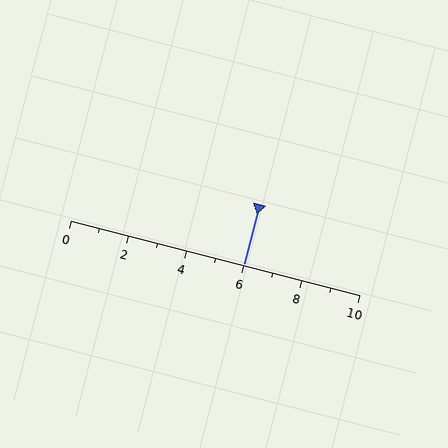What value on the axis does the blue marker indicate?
The marker indicates approximately 6.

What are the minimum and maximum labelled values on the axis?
The axis runs from 0 to 10.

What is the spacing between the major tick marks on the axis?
The major ticks are spaced 2 apart.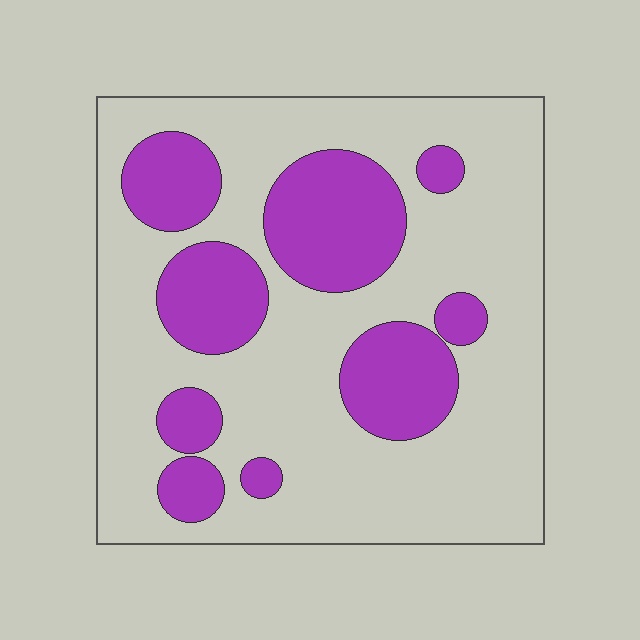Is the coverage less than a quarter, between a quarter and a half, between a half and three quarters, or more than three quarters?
Between a quarter and a half.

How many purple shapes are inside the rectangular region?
9.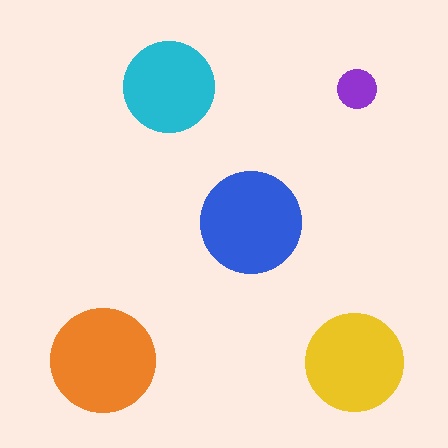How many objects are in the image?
There are 5 objects in the image.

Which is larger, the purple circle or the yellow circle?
The yellow one.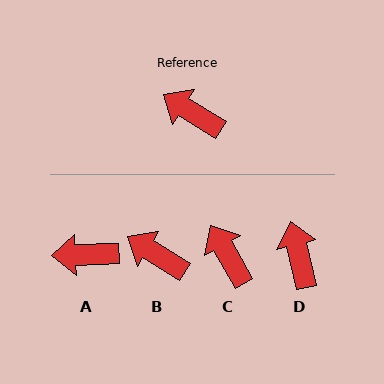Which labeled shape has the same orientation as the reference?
B.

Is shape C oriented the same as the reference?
No, it is off by about 29 degrees.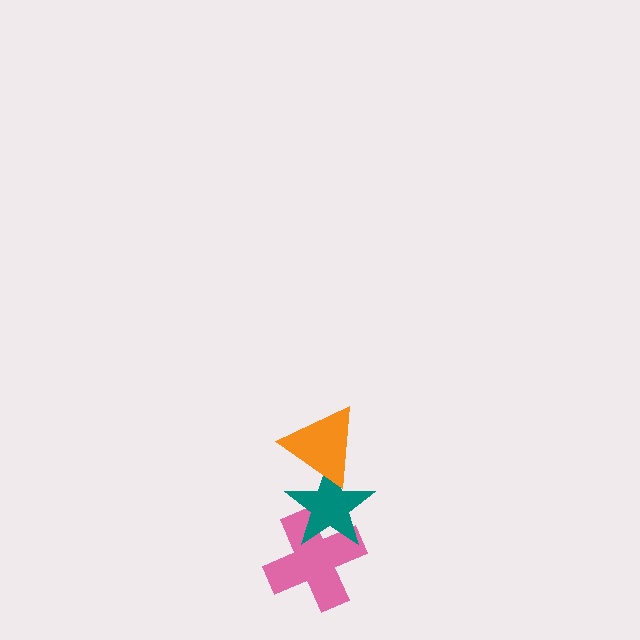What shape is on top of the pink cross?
The teal star is on top of the pink cross.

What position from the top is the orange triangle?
The orange triangle is 1st from the top.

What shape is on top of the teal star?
The orange triangle is on top of the teal star.